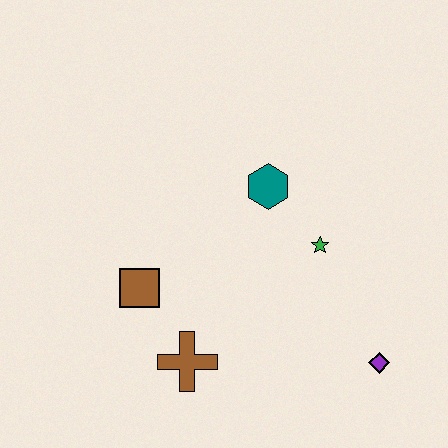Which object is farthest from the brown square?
The purple diamond is farthest from the brown square.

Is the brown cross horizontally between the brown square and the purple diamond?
Yes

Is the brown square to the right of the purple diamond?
No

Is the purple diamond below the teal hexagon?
Yes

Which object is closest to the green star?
The teal hexagon is closest to the green star.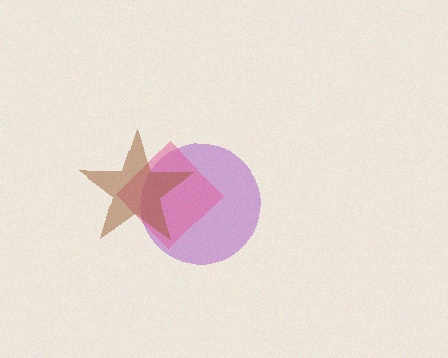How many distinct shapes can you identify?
There are 3 distinct shapes: a purple circle, a pink diamond, a brown star.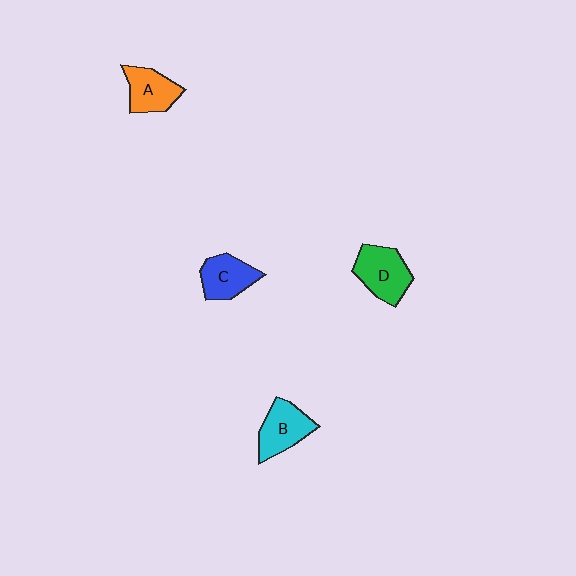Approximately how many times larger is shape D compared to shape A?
Approximately 1.2 times.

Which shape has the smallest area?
Shape A (orange).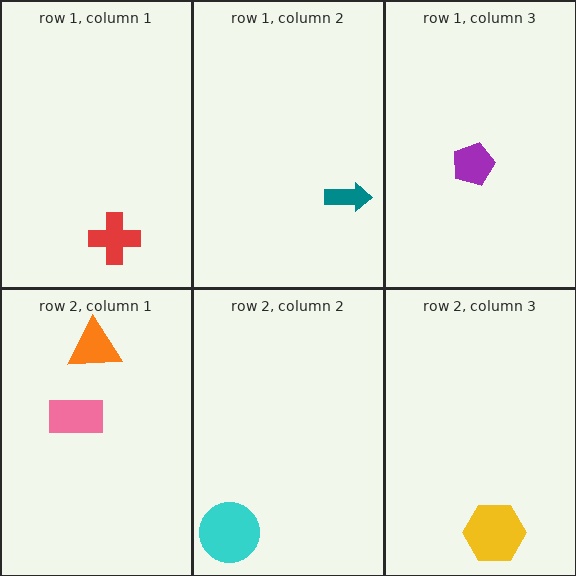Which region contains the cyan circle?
The row 2, column 2 region.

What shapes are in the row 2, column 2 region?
The cyan circle.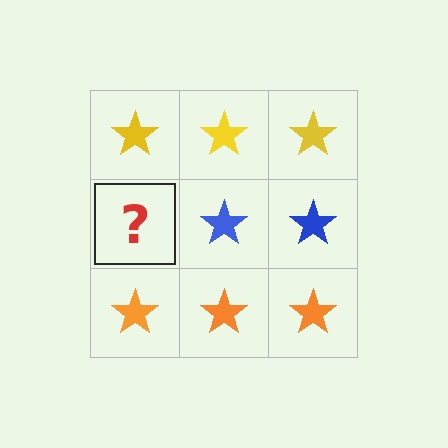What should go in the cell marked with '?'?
The missing cell should contain a blue star.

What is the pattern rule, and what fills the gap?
The rule is that each row has a consistent color. The gap should be filled with a blue star.